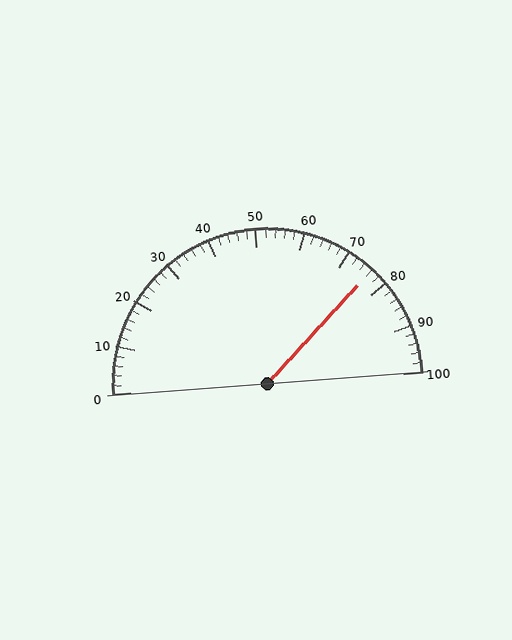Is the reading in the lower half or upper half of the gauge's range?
The reading is in the upper half of the range (0 to 100).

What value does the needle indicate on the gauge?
The needle indicates approximately 76.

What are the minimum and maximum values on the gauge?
The gauge ranges from 0 to 100.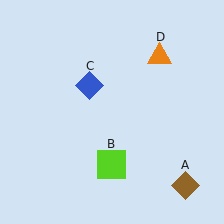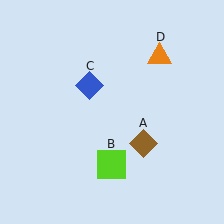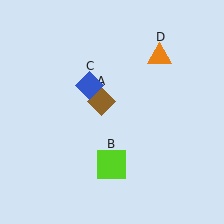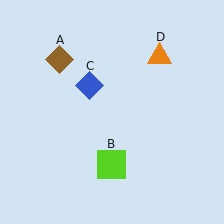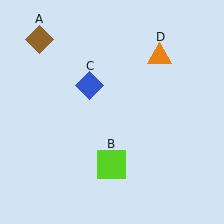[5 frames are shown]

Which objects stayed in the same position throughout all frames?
Lime square (object B) and blue diamond (object C) and orange triangle (object D) remained stationary.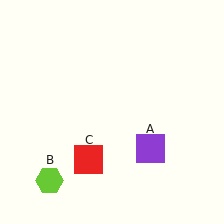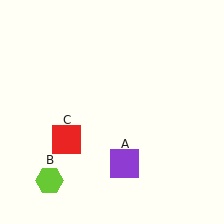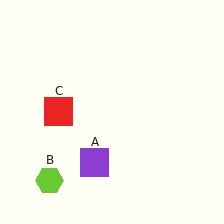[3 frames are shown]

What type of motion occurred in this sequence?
The purple square (object A), red square (object C) rotated clockwise around the center of the scene.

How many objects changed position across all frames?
2 objects changed position: purple square (object A), red square (object C).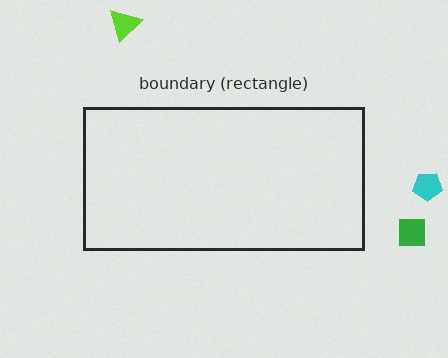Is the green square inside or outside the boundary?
Outside.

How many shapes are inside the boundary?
0 inside, 3 outside.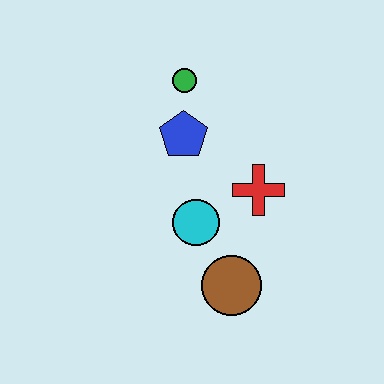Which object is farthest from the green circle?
The brown circle is farthest from the green circle.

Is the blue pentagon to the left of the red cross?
Yes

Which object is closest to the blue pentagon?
The green circle is closest to the blue pentagon.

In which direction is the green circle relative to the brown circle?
The green circle is above the brown circle.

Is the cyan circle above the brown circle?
Yes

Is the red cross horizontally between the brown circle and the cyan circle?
No